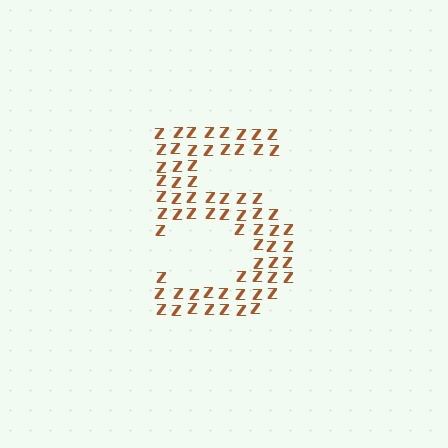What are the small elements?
The small elements are letter Z's.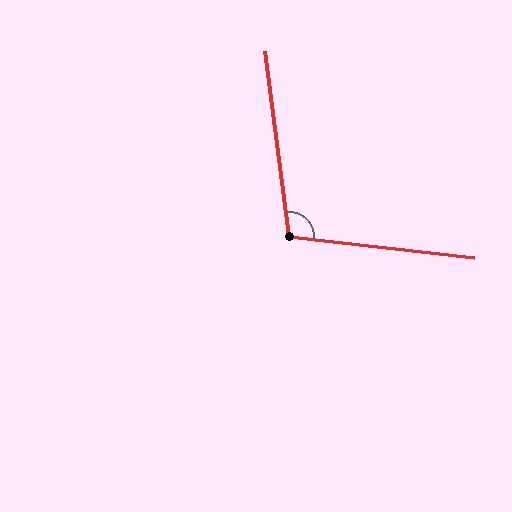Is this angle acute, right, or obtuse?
It is obtuse.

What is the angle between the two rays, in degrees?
Approximately 104 degrees.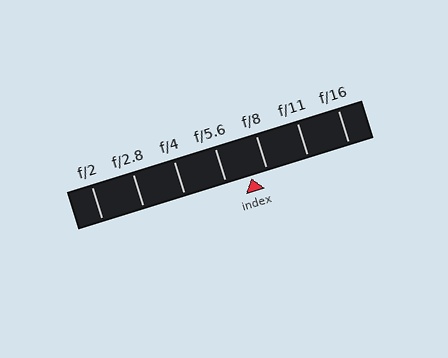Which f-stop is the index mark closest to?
The index mark is closest to f/8.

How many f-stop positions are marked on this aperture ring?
There are 7 f-stop positions marked.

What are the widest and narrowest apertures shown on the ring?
The widest aperture shown is f/2 and the narrowest is f/16.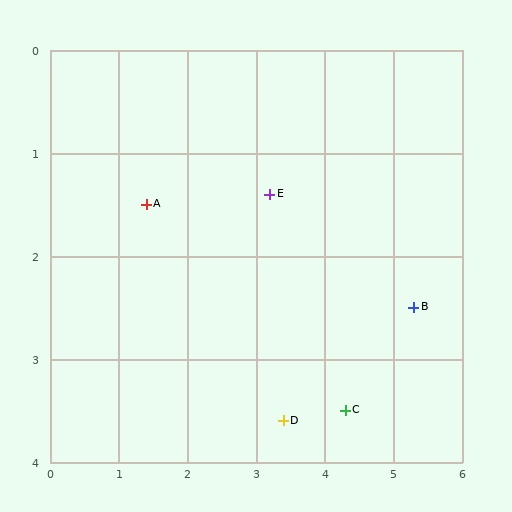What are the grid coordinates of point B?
Point B is at approximately (5.3, 2.5).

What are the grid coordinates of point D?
Point D is at approximately (3.4, 3.6).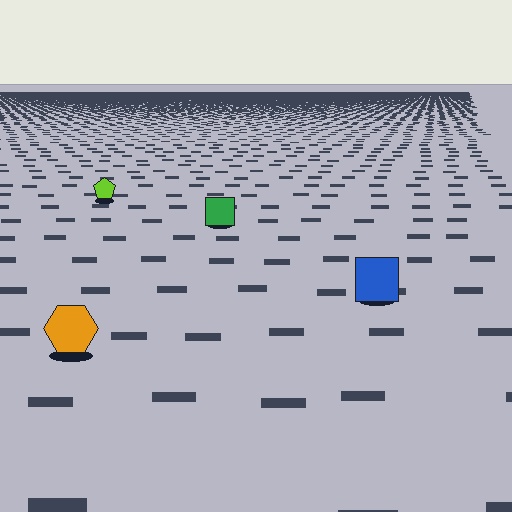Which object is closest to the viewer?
The orange hexagon is closest. The texture marks near it are larger and more spread out.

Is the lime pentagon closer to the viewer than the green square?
No. The green square is closer — you can tell from the texture gradient: the ground texture is coarser near it.